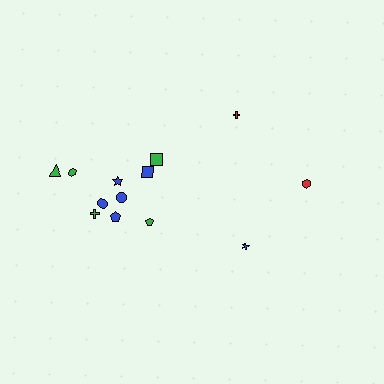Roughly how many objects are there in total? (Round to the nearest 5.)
Roughly 15 objects in total.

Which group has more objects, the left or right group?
The left group.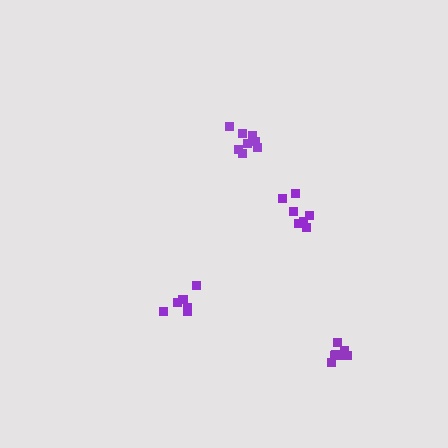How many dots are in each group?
Group 1: 7 dots, Group 2: 7 dots, Group 3: 8 dots, Group 4: 9 dots (31 total).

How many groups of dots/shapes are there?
There are 4 groups.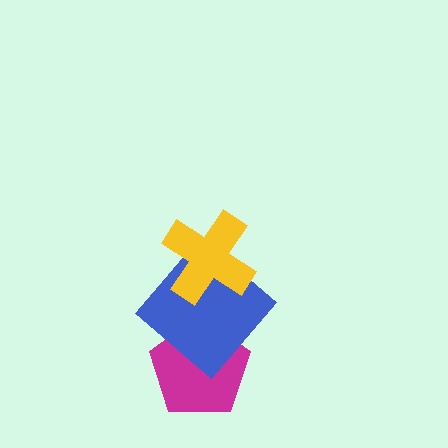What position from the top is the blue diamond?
The blue diamond is 2nd from the top.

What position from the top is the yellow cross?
The yellow cross is 1st from the top.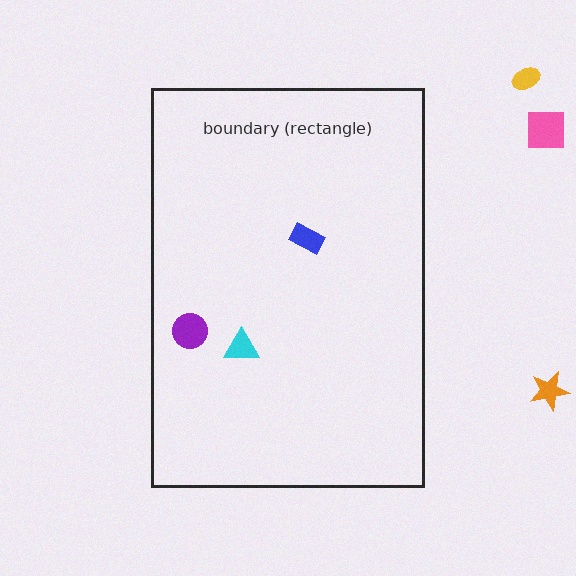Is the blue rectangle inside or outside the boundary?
Inside.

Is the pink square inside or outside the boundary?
Outside.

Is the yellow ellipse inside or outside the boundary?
Outside.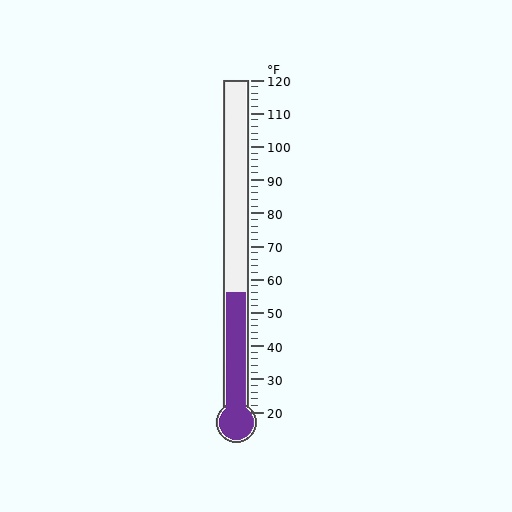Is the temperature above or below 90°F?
The temperature is below 90°F.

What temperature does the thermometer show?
The thermometer shows approximately 56°F.